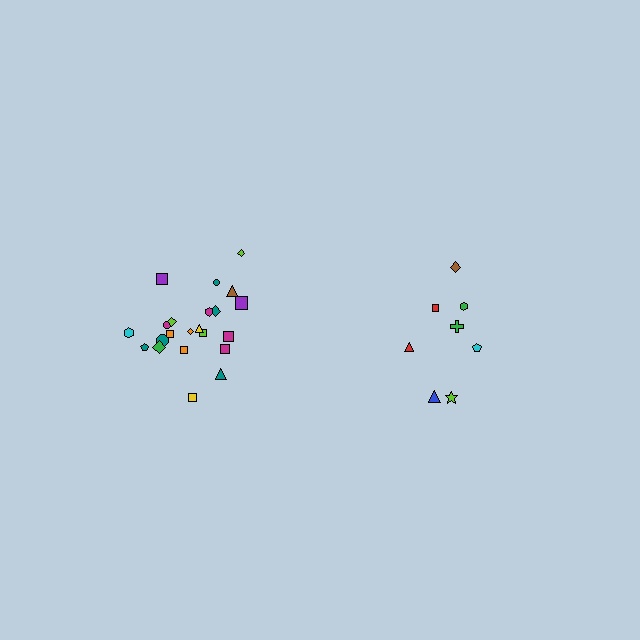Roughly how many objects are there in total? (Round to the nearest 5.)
Roughly 30 objects in total.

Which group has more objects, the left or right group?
The left group.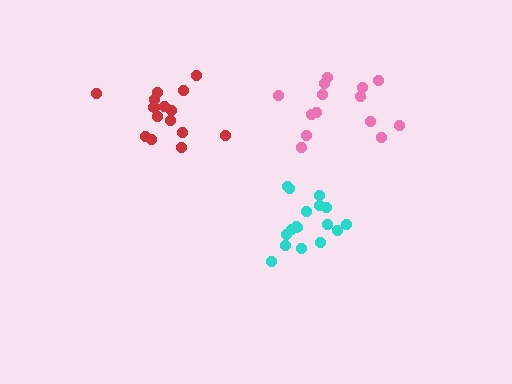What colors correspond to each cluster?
The clusters are colored: cyan, pink, red.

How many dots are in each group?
Group 1: 17 dots, Group 2: 14 dots, Group 3: 15 dots (46 total).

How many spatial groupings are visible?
There are 3 spatial groupings.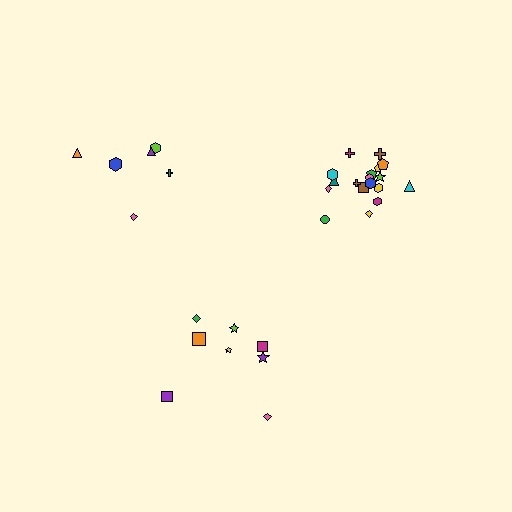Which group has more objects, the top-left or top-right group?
The top-right group.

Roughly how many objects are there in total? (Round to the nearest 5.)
Roughly 30 objects in total.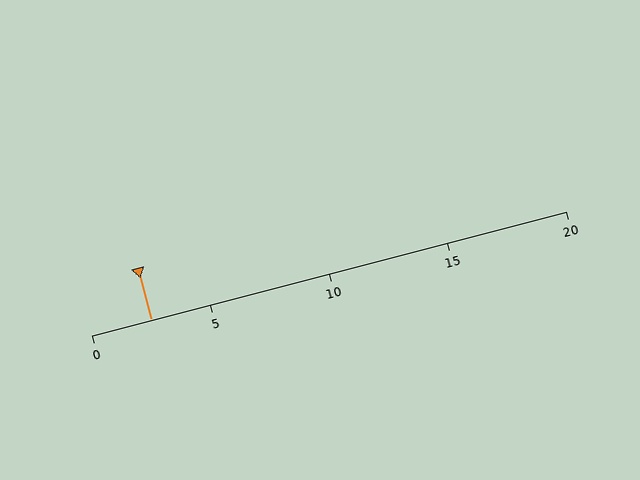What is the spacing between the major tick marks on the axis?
The major ticks are spaced 5 apart.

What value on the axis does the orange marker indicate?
The marker indicates approximately 2.5.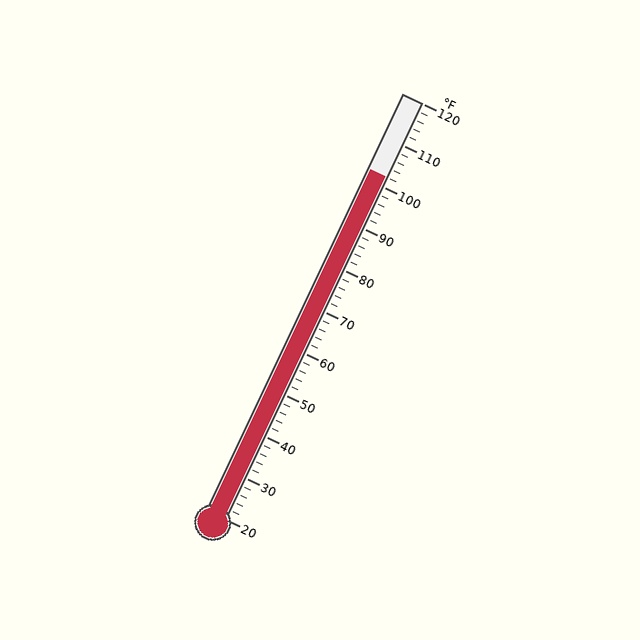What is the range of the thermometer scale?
The thermometer scale ranges from 20°F to 120°F.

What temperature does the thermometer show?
The thermometer shows approximately 102°F.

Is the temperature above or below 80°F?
The temperature is above 80°F.